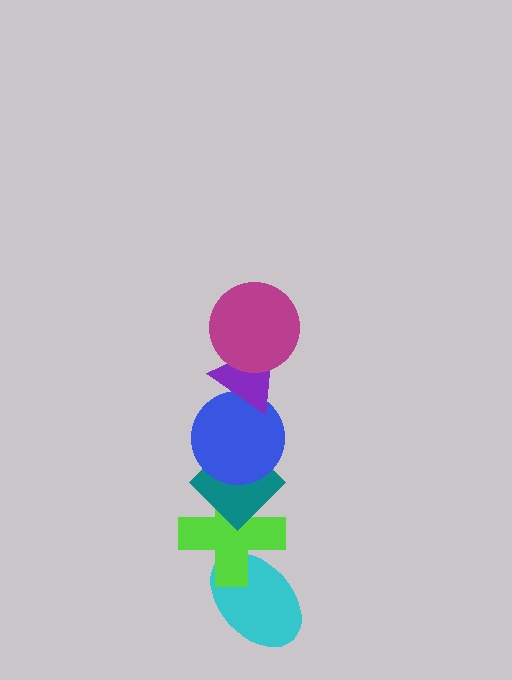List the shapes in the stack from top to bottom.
From top to bottom: the magenta circle, the purple triangle, the blue circle, the teal diamond, the lime cross, the cyan ellipse.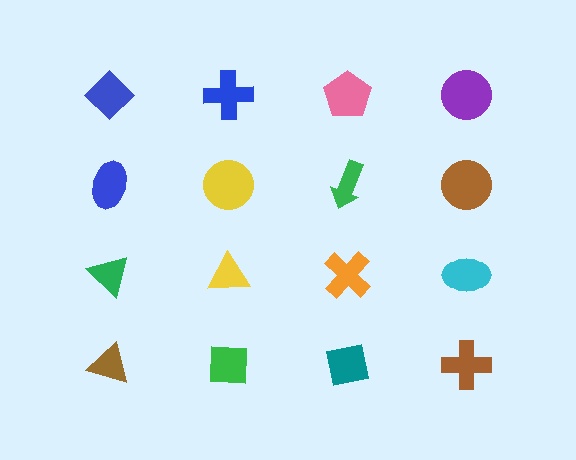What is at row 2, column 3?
A green arrow.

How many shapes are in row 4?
4 shapes.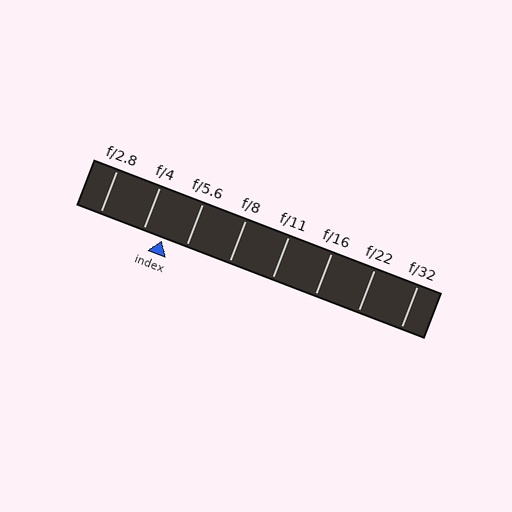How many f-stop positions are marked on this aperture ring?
There are 8 f-stop positions marked.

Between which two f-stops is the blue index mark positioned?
The index mark is between f/4 and f/5.6.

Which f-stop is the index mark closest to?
The index mark is closest to f/4.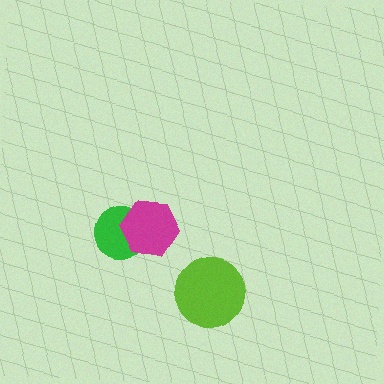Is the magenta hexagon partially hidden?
No, no other shape covers it.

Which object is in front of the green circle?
The magenta hexagon is in front of the green circle.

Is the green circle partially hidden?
Yes, it is partially covered by another shape.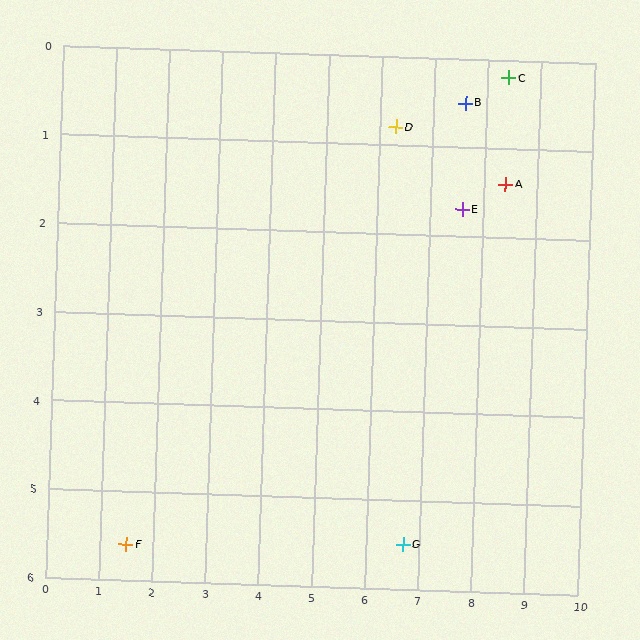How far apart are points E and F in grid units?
Points E and F are about 7.2 grid units apart.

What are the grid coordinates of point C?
Point C is at approximately (8.4, 0.2).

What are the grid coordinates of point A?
Point A is at approximately (8.4, 1.4).